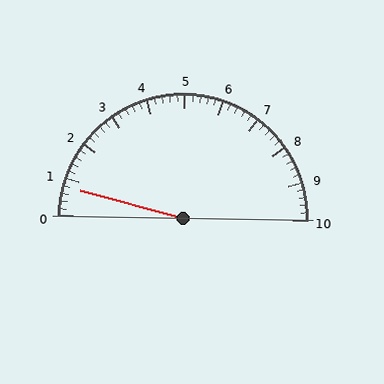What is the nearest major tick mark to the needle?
The nearest major tick mark is 1.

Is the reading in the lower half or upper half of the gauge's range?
The reading is in the lower half of the range (0 to 10).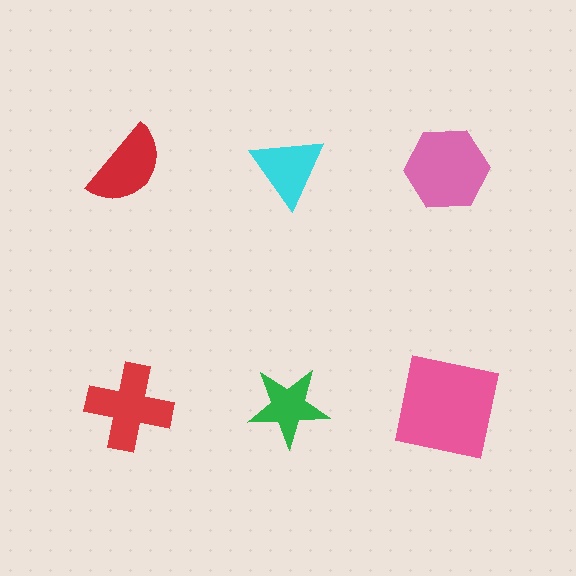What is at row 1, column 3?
A pink hexagon.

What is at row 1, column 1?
A red semicircle.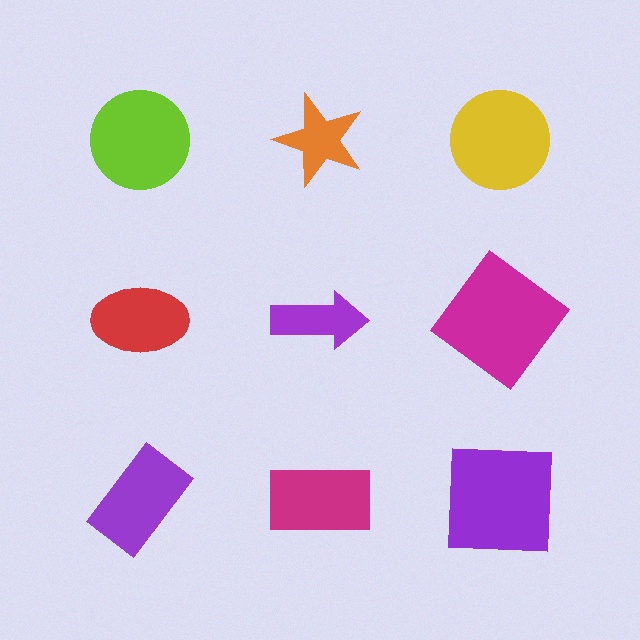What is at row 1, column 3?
A yellow circle.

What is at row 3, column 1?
A purple rectangle.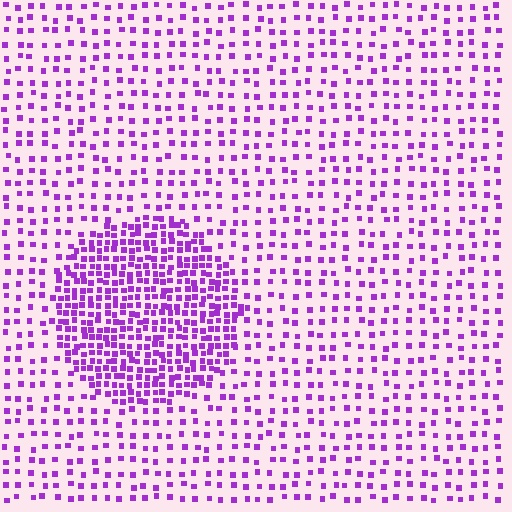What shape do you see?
I see a circle.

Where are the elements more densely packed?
The elements are more densely packed inside the circle boundary.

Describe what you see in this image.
The image contains small purple elements arranged at two different densities. A circle-shaped region is visible where the elements are more densely packed than the surrounding area.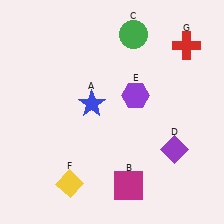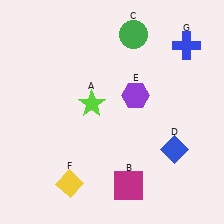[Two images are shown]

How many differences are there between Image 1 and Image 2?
There are 3 differences between the two images.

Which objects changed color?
A changed from blue to lime. D changed from purple to blue. G changed from red to blue.